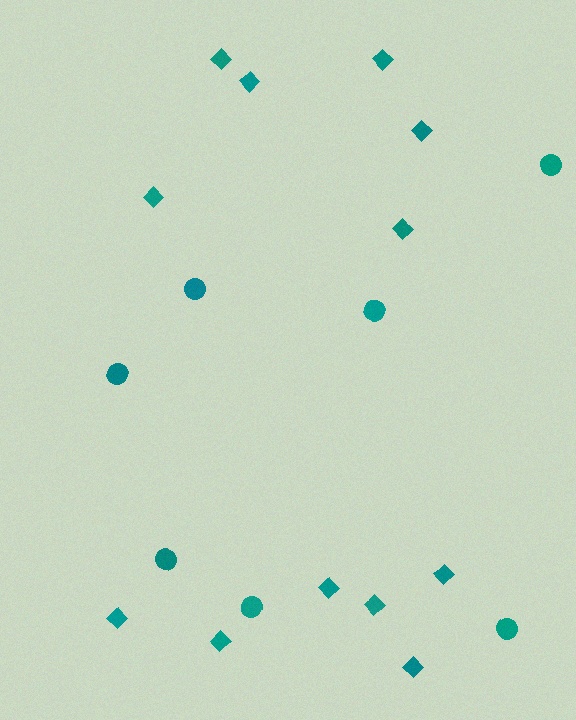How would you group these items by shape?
There are 2 groups: one group of diamonds (12) and one group of circles (7).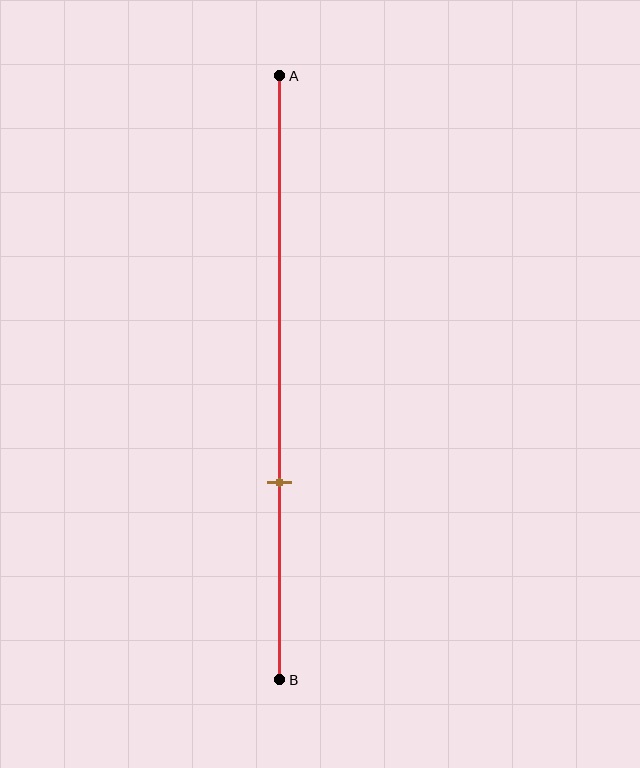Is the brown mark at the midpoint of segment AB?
No, the mark is at about 65% from A, not at the 50% midpoint.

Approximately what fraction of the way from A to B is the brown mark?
The brown mark is approximately 65% of the way from A to B.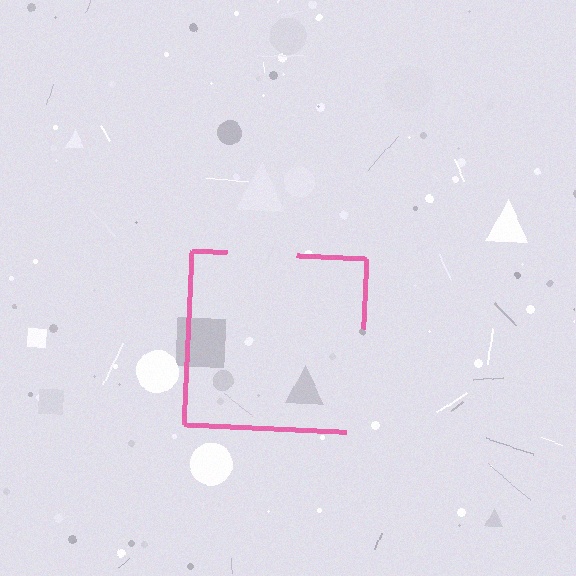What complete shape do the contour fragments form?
The contour fragments form a square.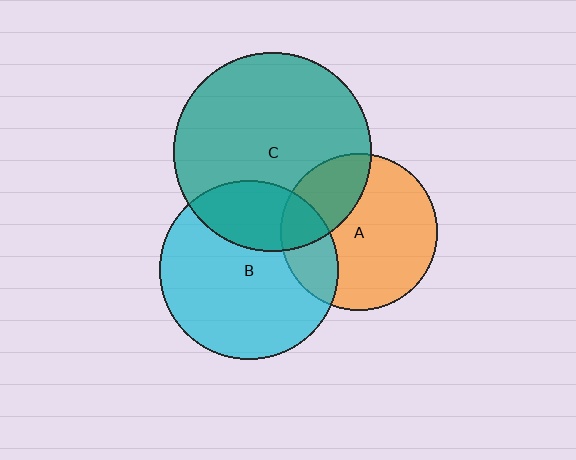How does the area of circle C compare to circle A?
Approximately 1.6 times.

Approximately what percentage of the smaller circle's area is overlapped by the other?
Approximately 30%.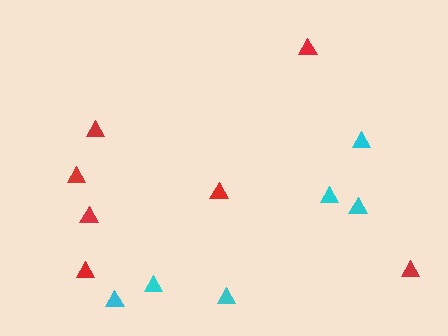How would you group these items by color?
There are 2 groups: one group of red triangles (7) and one group of cyan triangles (6).